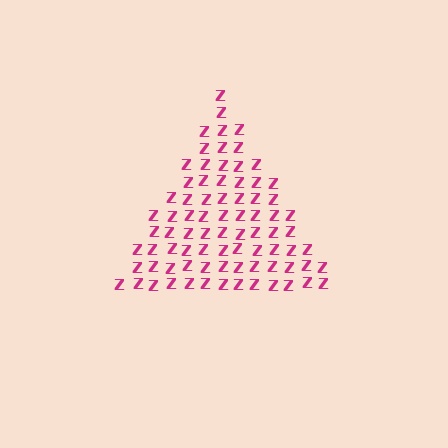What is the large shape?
The large shape is a triangle.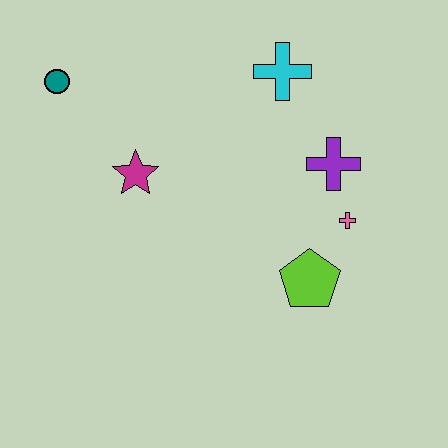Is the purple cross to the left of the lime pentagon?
No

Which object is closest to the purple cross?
The pink cross is closest to the purple cross.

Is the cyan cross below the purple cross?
No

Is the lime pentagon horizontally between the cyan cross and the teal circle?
No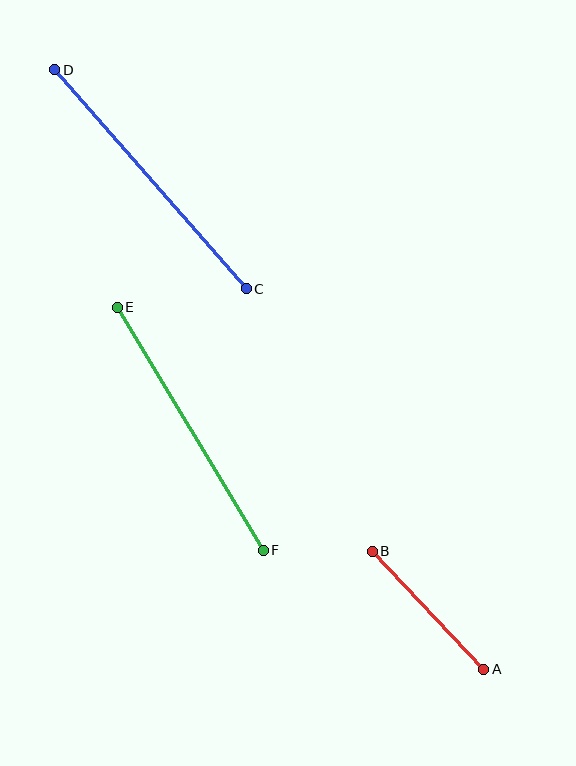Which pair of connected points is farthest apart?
Points C and D are farthest apart.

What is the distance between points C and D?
The distance is approximately 291 pixels.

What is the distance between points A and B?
The distance is approximately 162 pixels.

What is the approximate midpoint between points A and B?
The midpoint is at approximately (428, 610) pixels.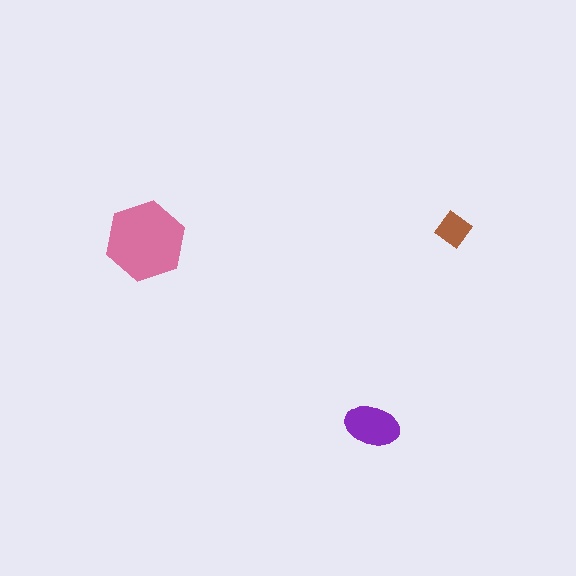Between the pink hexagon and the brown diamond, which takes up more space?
The pink hexagon.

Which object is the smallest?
The brown diamond.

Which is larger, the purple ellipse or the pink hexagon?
The pink hexagon.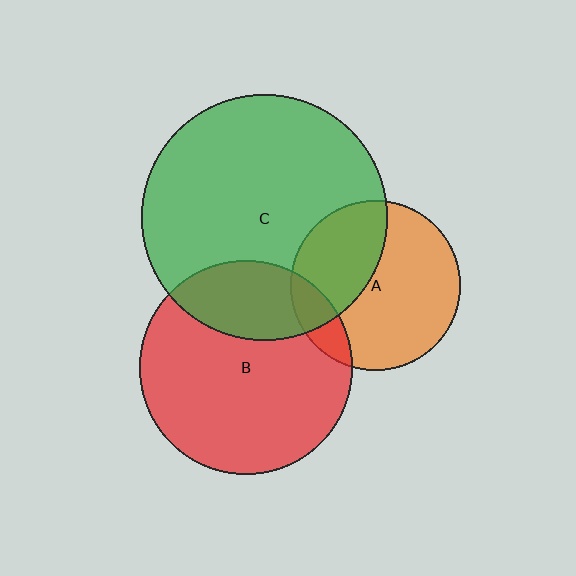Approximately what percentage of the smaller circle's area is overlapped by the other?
Approximately 15%.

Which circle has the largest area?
Circle C (green).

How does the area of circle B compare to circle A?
Approximately 1.6 times.